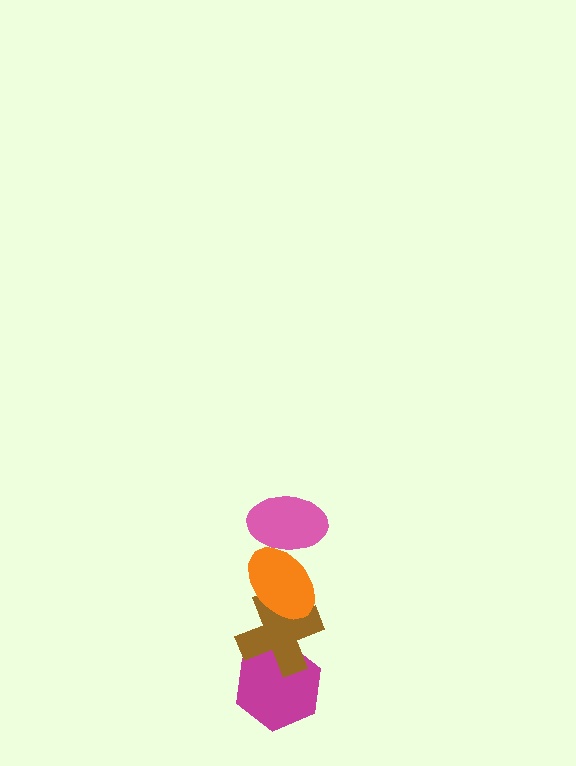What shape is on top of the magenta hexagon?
The brown cross is on top of the magenta hexagon.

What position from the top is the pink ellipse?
The pink ellipse is 1st from the top.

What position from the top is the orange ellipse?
The orange ellipse is 2nd from the top.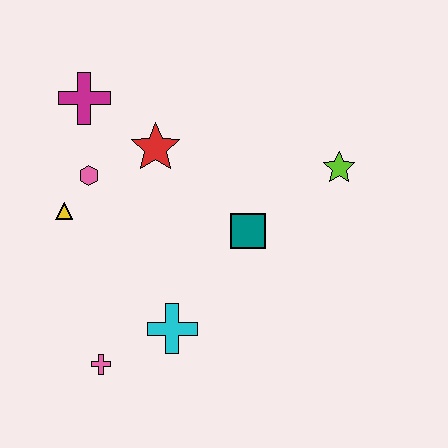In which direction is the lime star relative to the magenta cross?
The lime star is to the right of the magenta cross.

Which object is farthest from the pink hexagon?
The lime star is farthest from the pink hexagon.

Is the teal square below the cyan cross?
No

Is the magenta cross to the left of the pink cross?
Yes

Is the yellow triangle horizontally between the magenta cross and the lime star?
No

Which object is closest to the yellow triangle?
The pink hexagon is closest to the yellow triangle.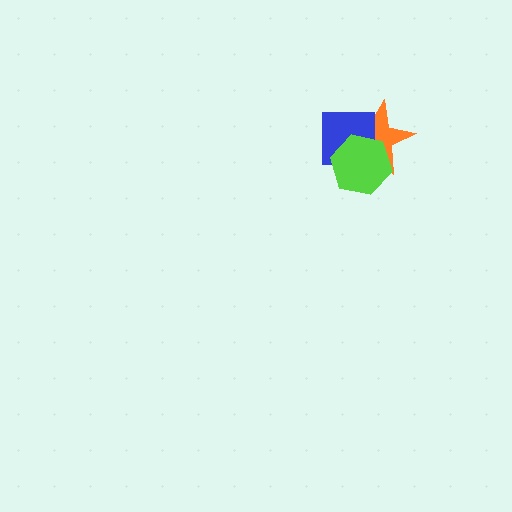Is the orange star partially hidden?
Yes, it is partially covered by another shape.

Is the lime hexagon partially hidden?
No, no other shape covers it.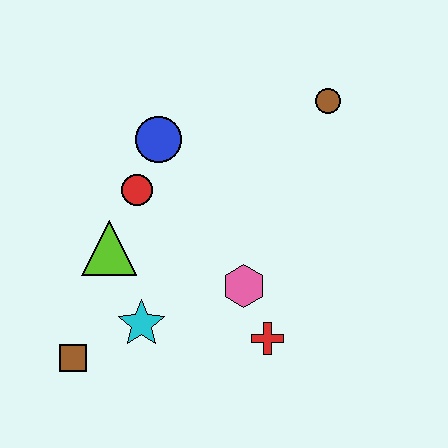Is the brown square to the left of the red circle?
Yes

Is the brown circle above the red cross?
Yes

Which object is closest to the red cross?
The pink hexagon is closest to the red cross.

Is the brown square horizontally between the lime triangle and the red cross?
No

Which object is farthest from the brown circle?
The brown square is farthest from the brown circle.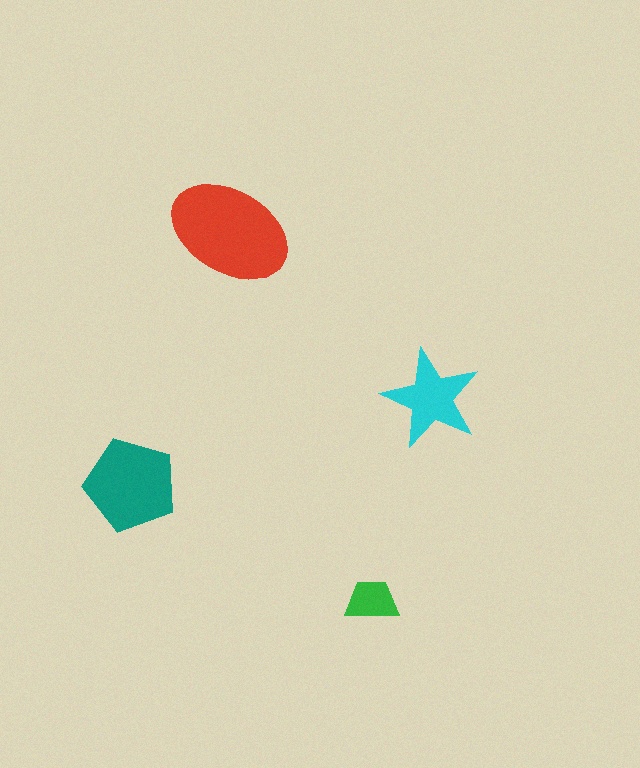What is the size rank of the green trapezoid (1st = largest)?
4th.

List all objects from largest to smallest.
The red ellipse, the teal pentagon, the cyan star, the green trapezoid.